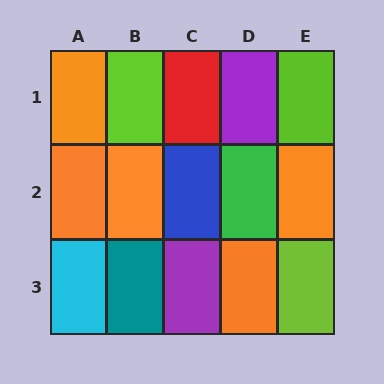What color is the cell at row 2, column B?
Orange.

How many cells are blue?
1 cell is blue.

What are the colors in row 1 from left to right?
Orange, lime, red, purple, lime.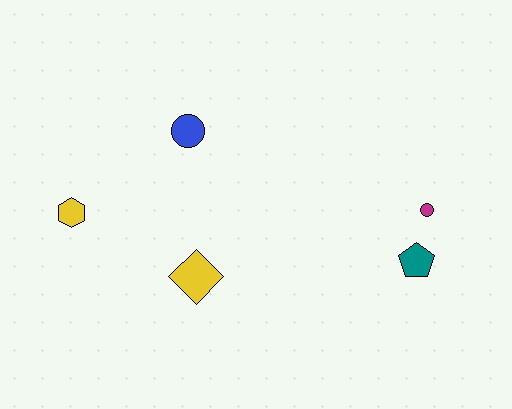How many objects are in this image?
There are 5 objects.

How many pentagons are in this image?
There is 1 pentagon.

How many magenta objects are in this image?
There is 1 magenta object.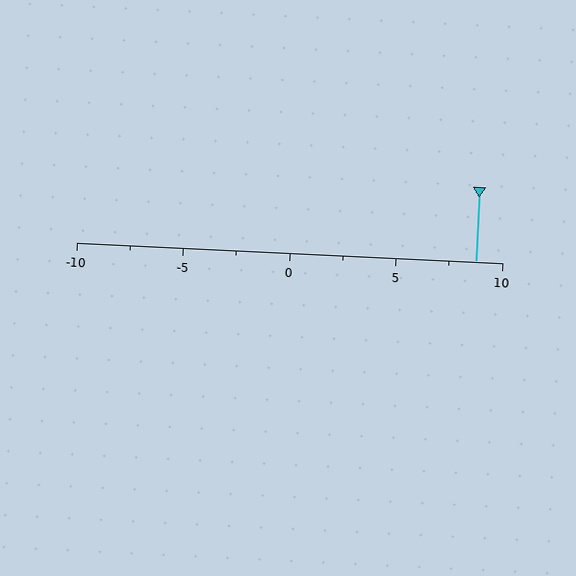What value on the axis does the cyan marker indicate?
The marker indicates approximately 8.8.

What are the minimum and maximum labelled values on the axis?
The axis runs from -10 to 10.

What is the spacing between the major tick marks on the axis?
The major ticks are spaced 5 apart.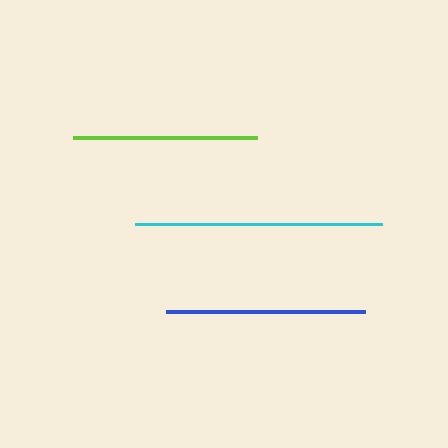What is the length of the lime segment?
The lime segment is approximately 184 pixels long.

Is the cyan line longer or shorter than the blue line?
The cyan line is longer than the blue line.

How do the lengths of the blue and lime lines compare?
The blue and lime lines are approximately the same length.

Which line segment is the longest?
The cyan line is the longest at approximately 247 pixels.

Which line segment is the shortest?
The lime line is the shortest at approximately 184 pixels.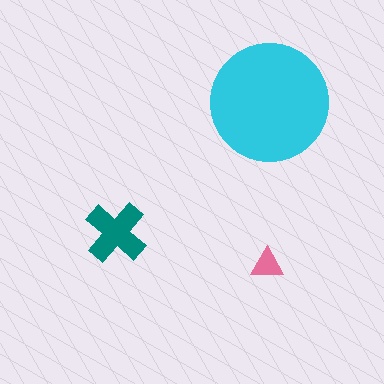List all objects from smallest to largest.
The pink triangle, the teal cross, the cyan circle.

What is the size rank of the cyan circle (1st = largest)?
1st.